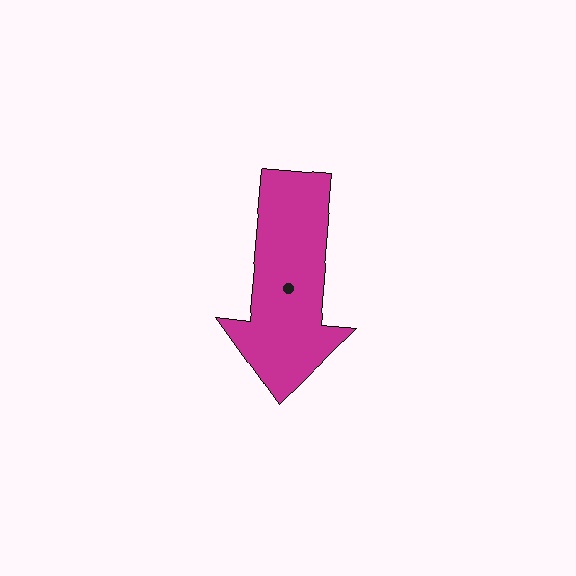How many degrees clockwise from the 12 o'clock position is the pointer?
Approximately 185 degrees.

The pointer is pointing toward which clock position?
Roughly 6 o'clock.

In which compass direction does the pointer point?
South.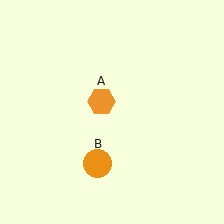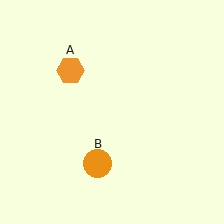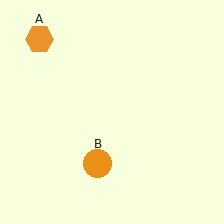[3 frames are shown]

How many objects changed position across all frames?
1 object changed position: orange hexagon (object A).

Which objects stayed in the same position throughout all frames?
Orange circle (object B) remained stationary.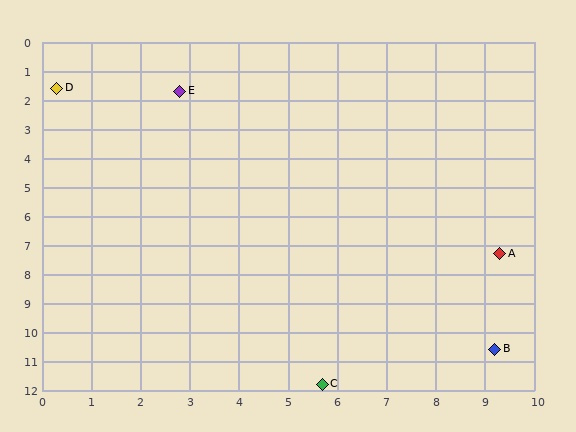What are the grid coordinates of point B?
Point B is at approximately (9.2, 10.6).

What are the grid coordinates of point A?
Point A is at approximately (9.3, 7.3).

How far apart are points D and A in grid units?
Points D and A are about 10.7 grid units apart.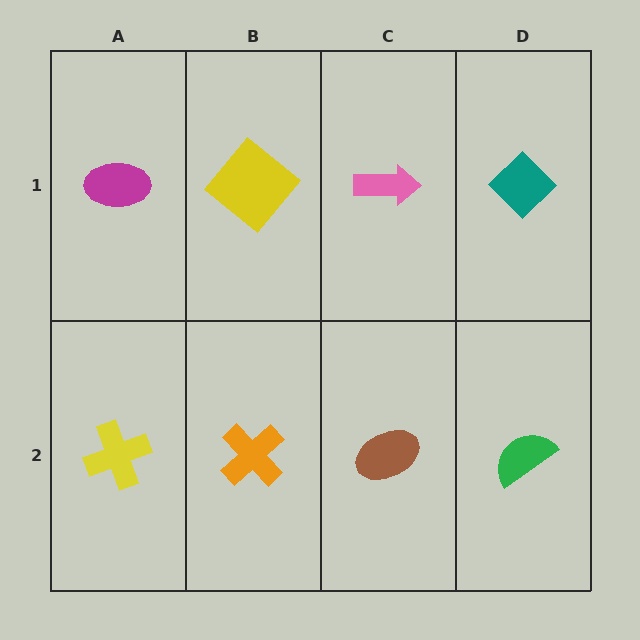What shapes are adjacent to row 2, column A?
A magenta ellipse (row 1, column A), an orange cross (row 2, column B).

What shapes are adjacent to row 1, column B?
An orange cross (row 2, column B), a magenta ellipse (row 1, column A), a pink arrow (row 1, column C).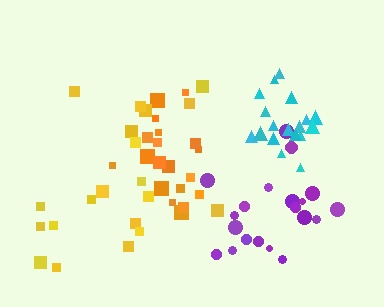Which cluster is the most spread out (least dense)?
Yellow.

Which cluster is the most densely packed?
Cyan.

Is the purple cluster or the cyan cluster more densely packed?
Cyan.